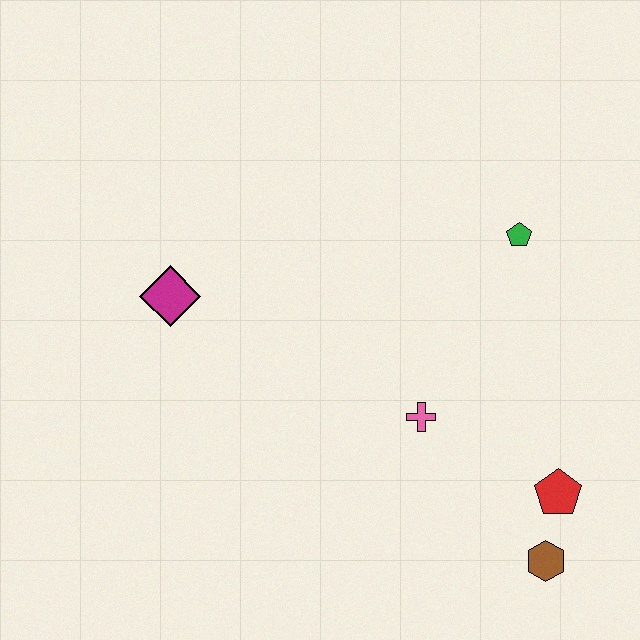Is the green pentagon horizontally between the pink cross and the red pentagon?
Yes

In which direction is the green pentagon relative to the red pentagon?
The green pentagon is above the red pentagon.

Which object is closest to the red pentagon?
The brown hexagon is closest to the red pentagon.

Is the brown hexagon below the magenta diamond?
Yes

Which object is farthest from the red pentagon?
The magenta diamond is farthest from the red pentagon.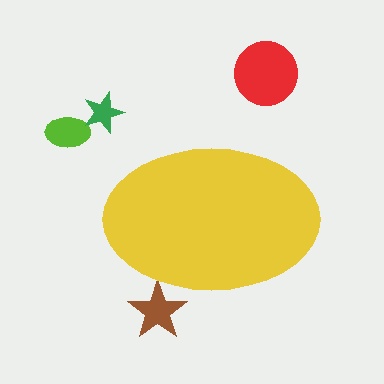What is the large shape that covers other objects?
A yellow ellipse.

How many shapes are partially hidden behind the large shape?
1 shape is partially hidden.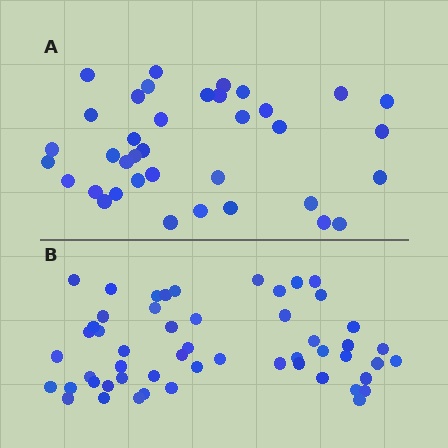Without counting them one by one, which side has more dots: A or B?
Region B (the bottom region) has more dots.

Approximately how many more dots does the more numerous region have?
Region B has approximately 15 more dots than region A.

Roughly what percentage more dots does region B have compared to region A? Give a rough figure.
About 45% more.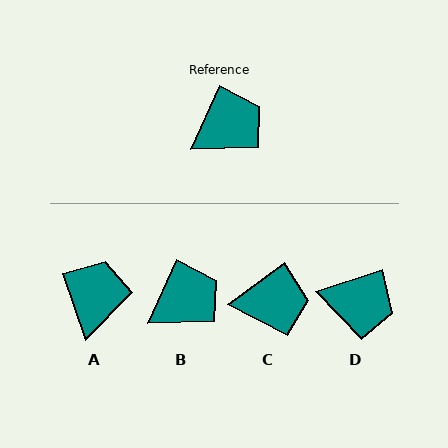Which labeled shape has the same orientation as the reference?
B.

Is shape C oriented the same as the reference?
No, it is off by about 29 degrees.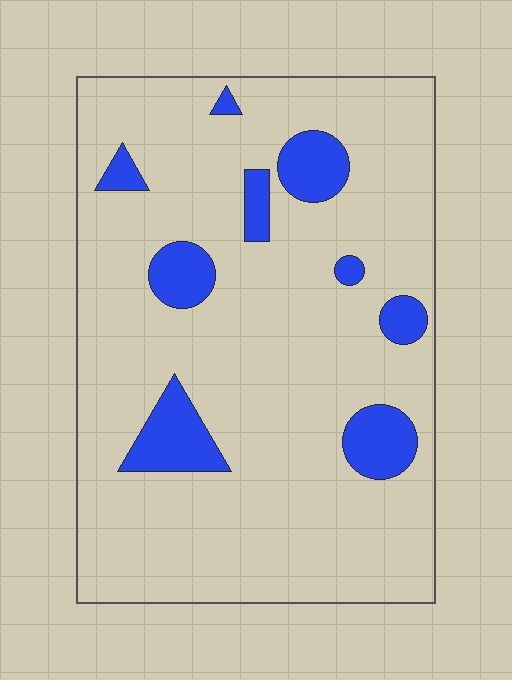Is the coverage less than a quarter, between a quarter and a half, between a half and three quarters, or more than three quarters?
Less than a quarter.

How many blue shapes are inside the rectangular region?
9.